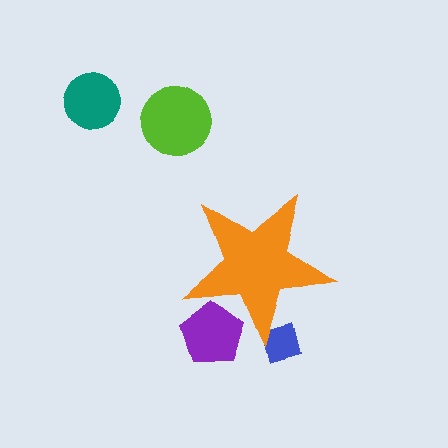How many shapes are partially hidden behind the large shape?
2 shapes are partially hidden.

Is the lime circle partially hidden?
No, the lime circle is fully visible.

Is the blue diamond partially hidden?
Yes, the blue diamond is partially hidden behind the orange star.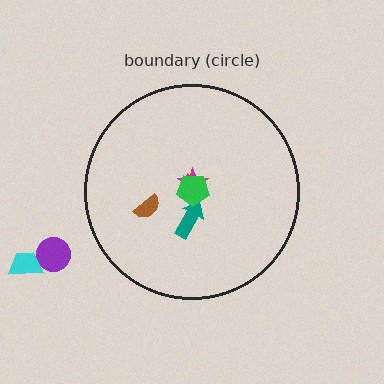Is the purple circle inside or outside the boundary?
Outside.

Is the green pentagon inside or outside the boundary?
Inside.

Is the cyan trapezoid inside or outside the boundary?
Outside.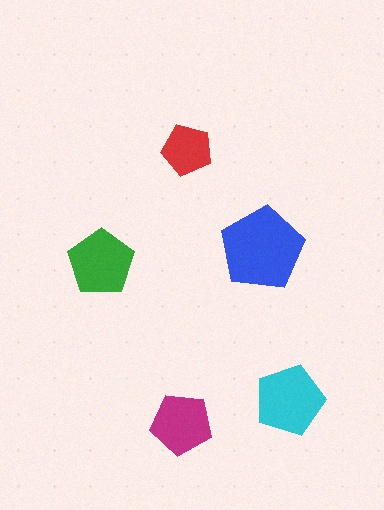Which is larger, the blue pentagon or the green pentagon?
The blue one.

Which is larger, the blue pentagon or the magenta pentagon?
The blue one.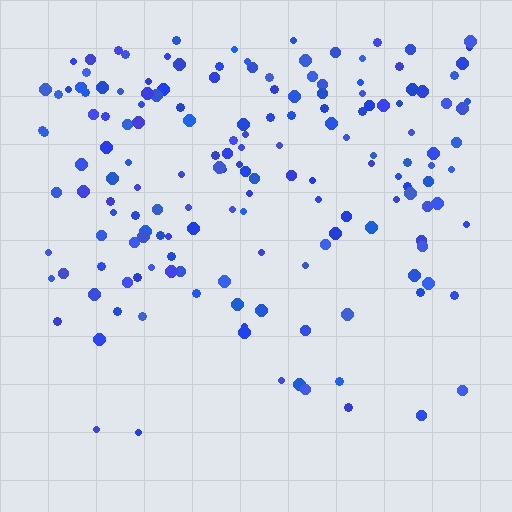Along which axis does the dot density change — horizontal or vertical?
Vertical.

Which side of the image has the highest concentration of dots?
The top.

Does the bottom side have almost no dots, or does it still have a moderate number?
Still a moderate number, just noticeably fewer than the top.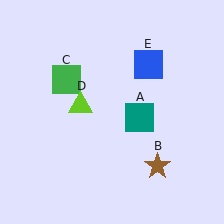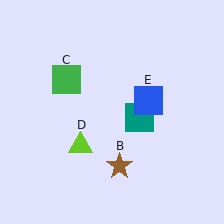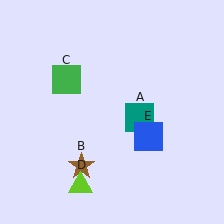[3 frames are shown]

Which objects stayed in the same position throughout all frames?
Teal square (object A) and green square (object C) remained stationary.